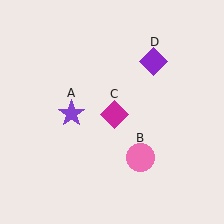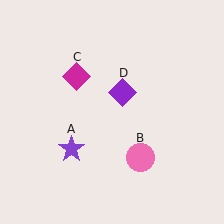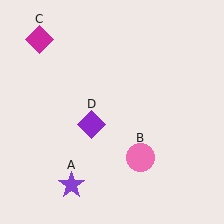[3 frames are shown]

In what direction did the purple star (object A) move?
The purple star (object A) moved down.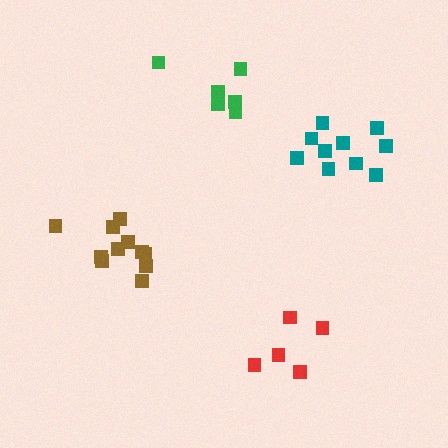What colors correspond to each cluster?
The clusters are colored: green, teal, red, brown.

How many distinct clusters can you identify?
There are 4 distinct clusters.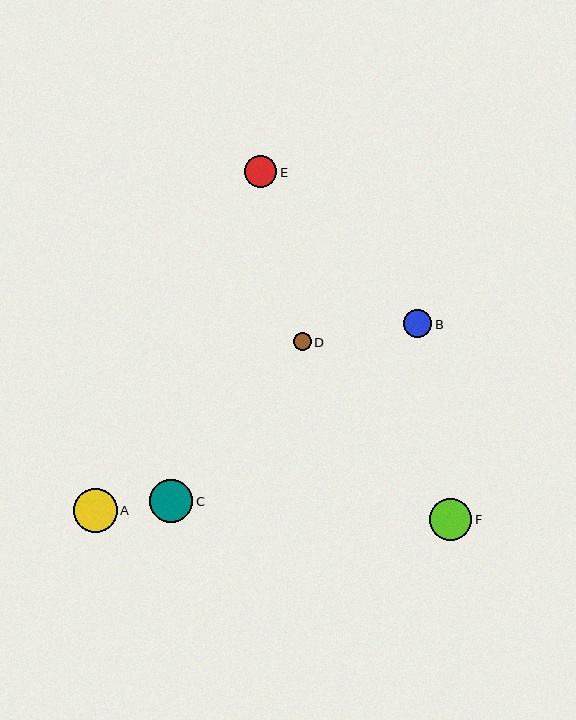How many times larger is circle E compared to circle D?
Circle E is approximately 1.8 times the size of circle D.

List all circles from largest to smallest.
From largest to smallest: A, C, F, E, B, D.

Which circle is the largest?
Circle A is the largest with a size of approximately 44 pixels.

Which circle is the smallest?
Circle D is the smallest with a size of approximately 18 pixels.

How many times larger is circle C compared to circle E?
Circle C is approximately 1.4 times the size of circle E.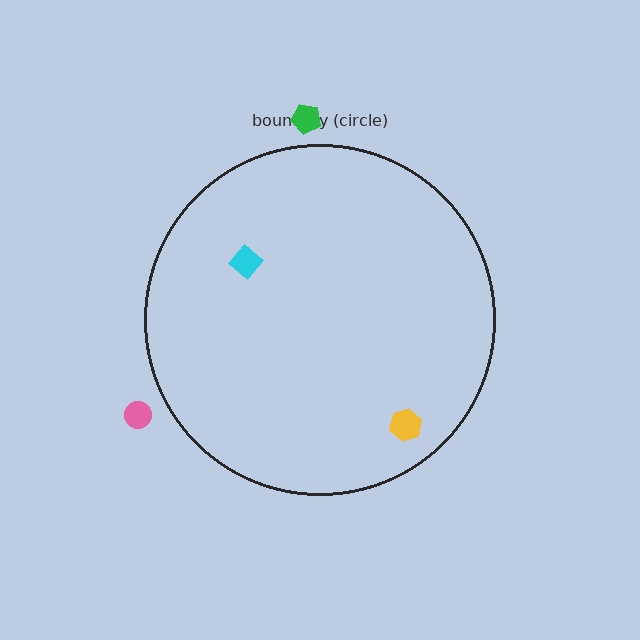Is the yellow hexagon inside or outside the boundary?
Inside.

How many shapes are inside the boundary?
2 inside, 2 outside.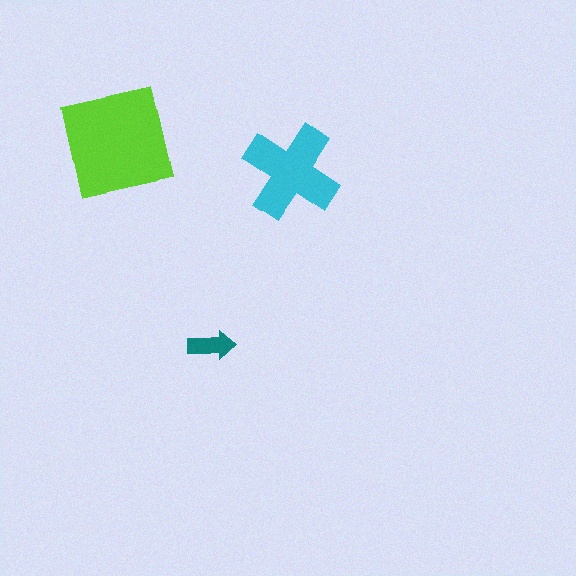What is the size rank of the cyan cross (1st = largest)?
2nd.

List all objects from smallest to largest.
The teal arrow, the cyan cross, the lime square.